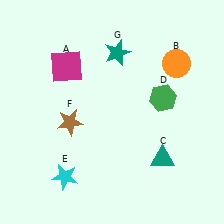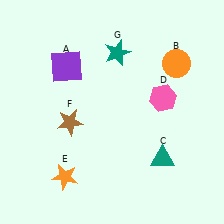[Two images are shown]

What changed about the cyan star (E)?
In Image 1, E is cyan. In Image 2, it changed to orange.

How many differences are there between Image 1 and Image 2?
There are 3 differences between the two images.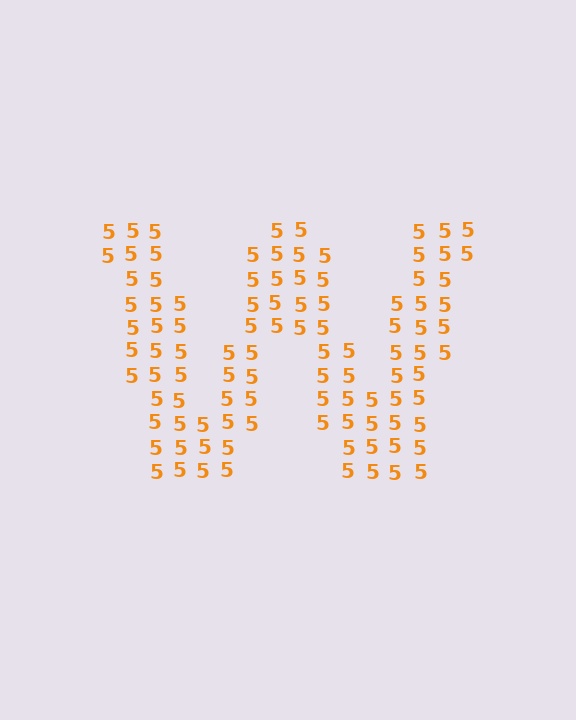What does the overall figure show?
The overall figure shows the letter W.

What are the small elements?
The small elements are digit 5's.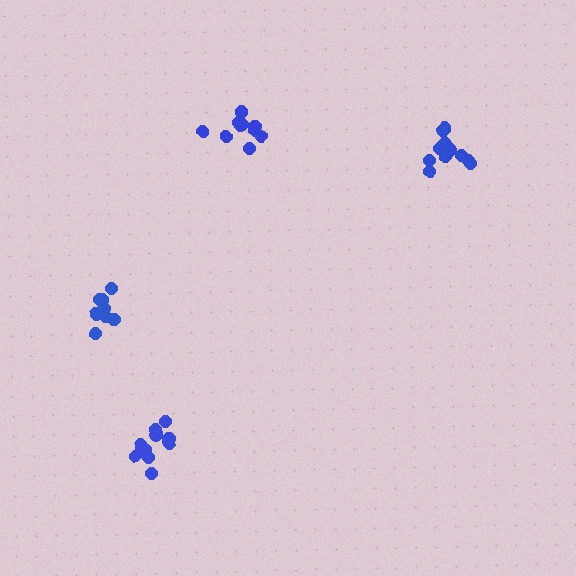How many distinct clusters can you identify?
There are 4 distinct clusters.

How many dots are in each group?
Group 1: 10 dots, Group 2: 9 dots, Group 3: 13 dots, Group 4: 12 dots (44 total).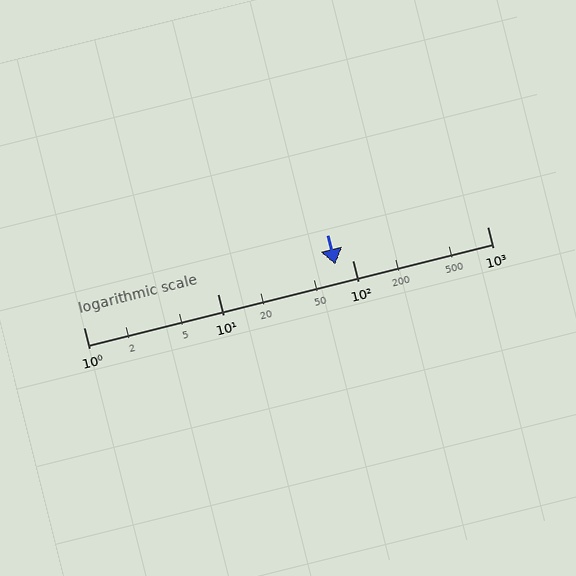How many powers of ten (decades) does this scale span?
The scale spans 3 decades, from 1 to 1000.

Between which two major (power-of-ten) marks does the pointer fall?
The pointer is between 10 and 100.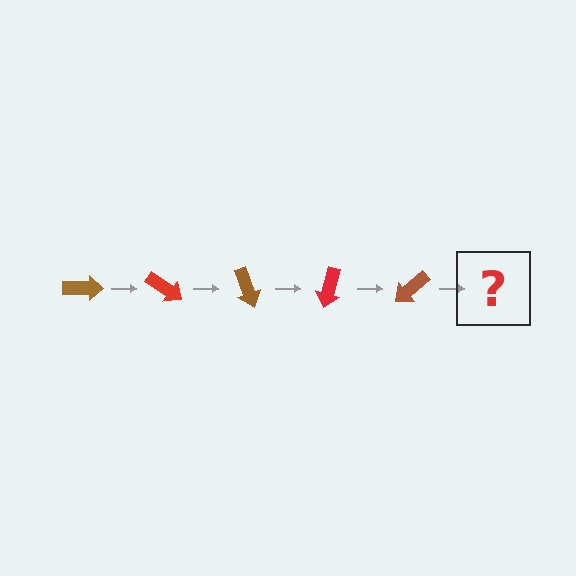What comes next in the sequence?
The next element should be a red arrow, rotated 175 degrees from the start.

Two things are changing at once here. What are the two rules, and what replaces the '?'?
The two rules are that it rotates 35 degrees each step and the color cycles through brown and red. The '?' should be a red arrow, rotated 175 degrees from the start.